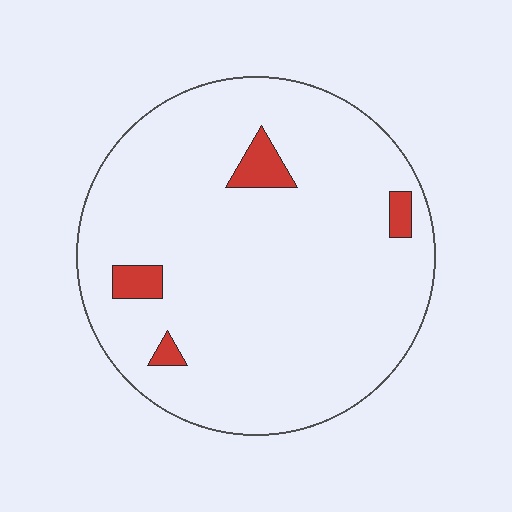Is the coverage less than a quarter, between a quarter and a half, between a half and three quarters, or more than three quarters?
Less than a quarter.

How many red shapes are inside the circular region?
4.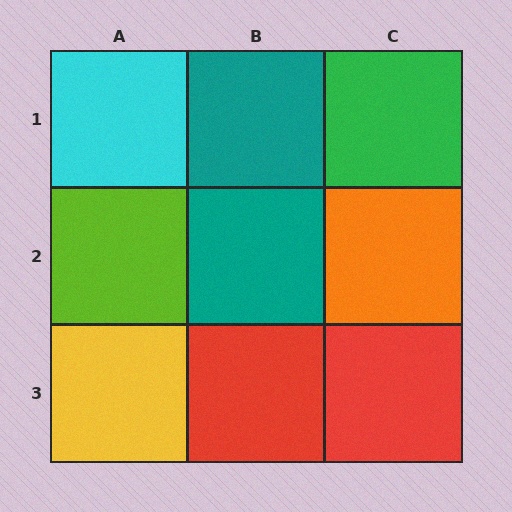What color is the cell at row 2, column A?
Lime.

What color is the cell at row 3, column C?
Red.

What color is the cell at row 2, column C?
Orange.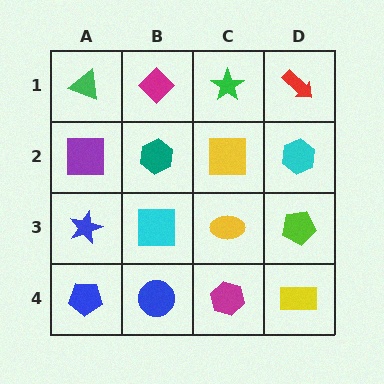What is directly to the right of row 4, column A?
A blue circle.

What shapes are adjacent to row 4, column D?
A lime pentagon (row 3, column D), a magenta hexagon (row 4, column C).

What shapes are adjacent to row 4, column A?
A blue star (row 3, column A), a blue circle (row 4, column B).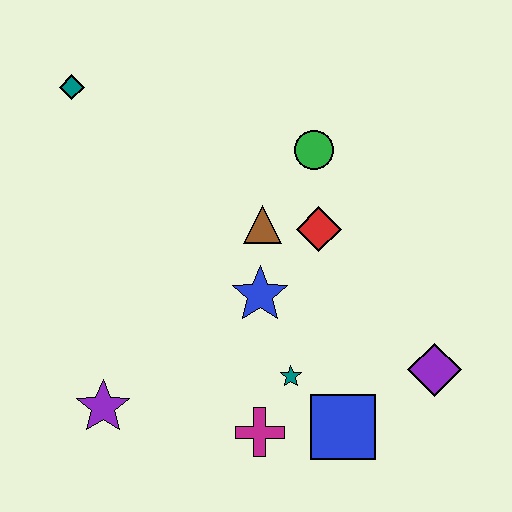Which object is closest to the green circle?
The red diamond is closest to the green circle.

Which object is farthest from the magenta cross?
The teal diamond is farthest from the magenta cross.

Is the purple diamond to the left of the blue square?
No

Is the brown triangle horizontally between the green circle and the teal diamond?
Yes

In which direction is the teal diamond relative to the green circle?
The teal diamond is to the left of the green circle.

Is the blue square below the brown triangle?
Yes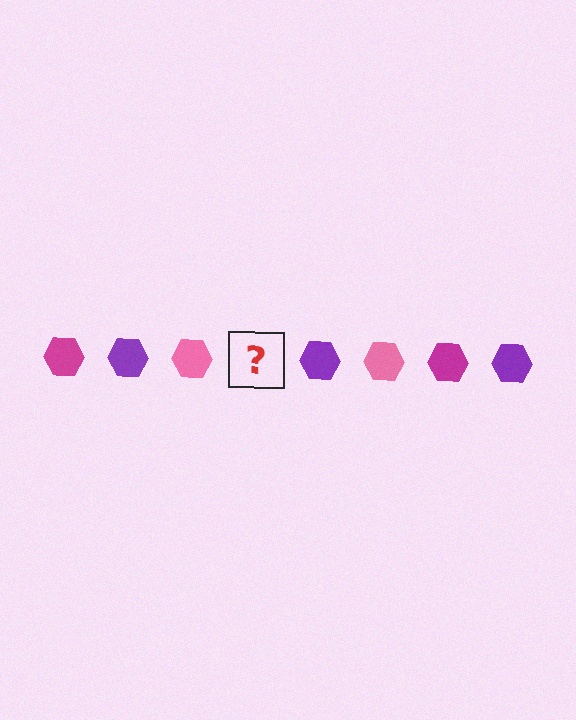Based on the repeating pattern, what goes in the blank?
The blank should be a magenta hexagon.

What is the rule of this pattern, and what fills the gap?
The rule is that the pattern cycles through magenta, purple, pink hexagons. The gap should be filled with a magenta hexagon.